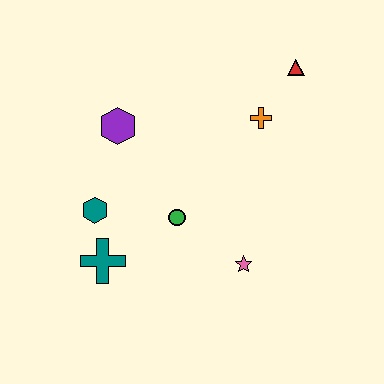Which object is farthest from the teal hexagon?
The red triangle is farthest from the teal hexagon.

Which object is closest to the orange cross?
The red triangle is closest to the orange cross.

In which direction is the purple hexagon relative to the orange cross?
The purple hexagon is to the left of the orange cross.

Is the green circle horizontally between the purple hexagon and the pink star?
Yes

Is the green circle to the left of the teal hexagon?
No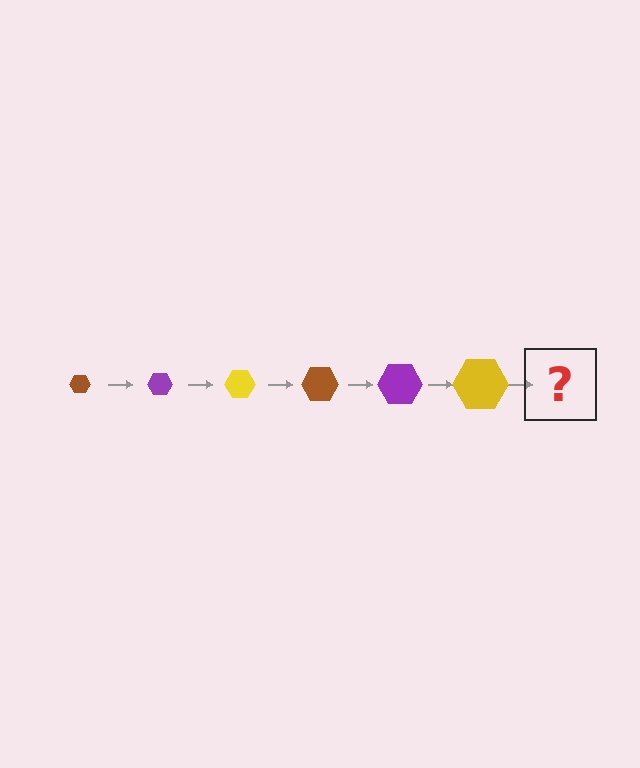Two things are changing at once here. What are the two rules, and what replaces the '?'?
The two rules are that the hexagon grows larger each step and the color cycles through brown, purple, and yellow. The '?' should be a brown hexagon, larger than the previous one.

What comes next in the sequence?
The next element should be a brown hexagon, larger than the previous one.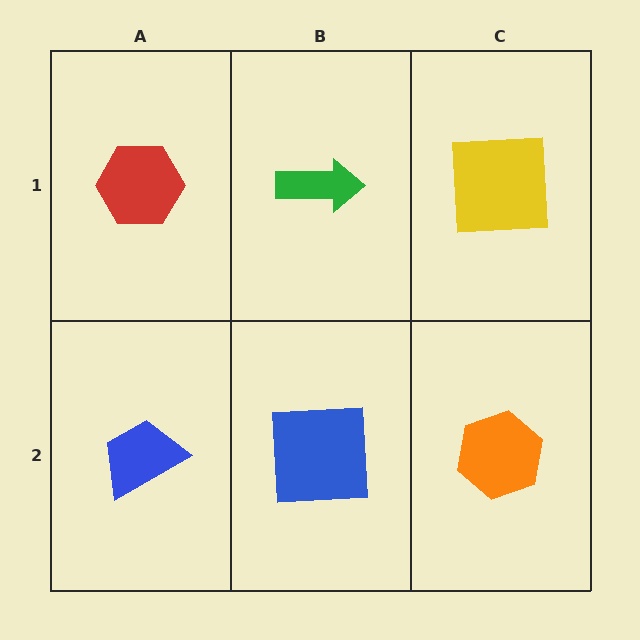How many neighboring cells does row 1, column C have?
2.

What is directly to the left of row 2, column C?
A blue square.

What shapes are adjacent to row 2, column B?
A green arrow (row 1, column B), a blue trapezoid (row 2, column A), an orange hexagon (row 2, column C).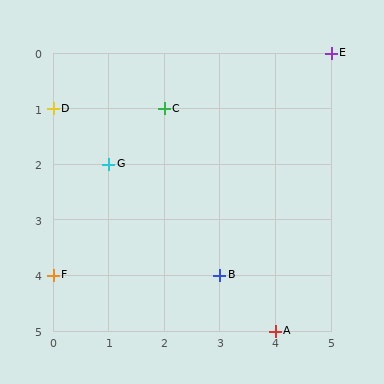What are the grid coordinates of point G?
Point G is at grid coordinates (1, 2).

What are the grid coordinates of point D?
Point D is at grid coordinates (0, 1).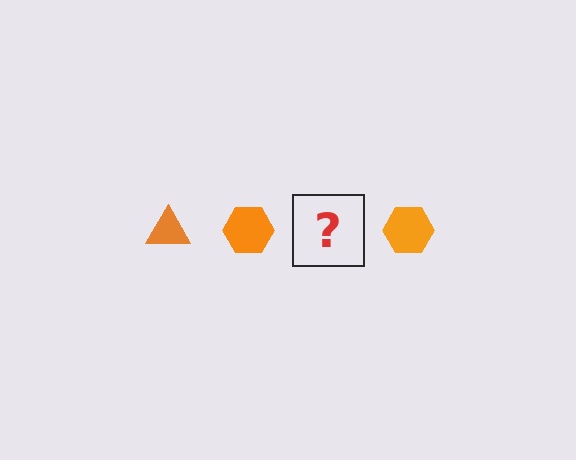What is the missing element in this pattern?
The missing element is an orange triangle.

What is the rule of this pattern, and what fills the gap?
The rule is that the pattern cycles through triangle, hexagon shapes in orange. The gap should be filled with an orange triangle.